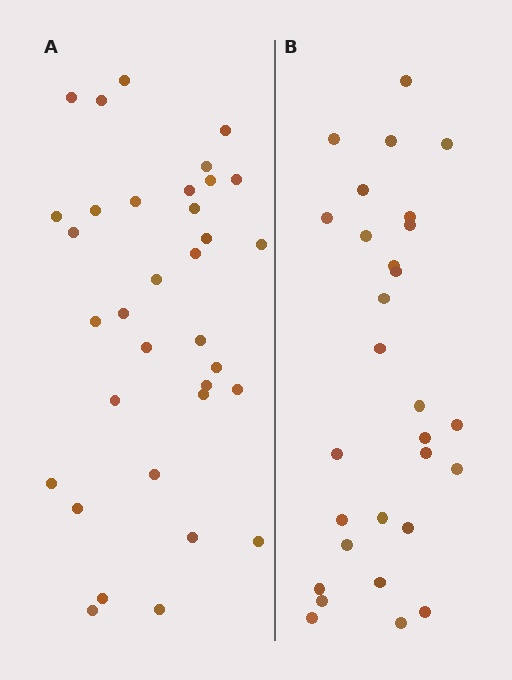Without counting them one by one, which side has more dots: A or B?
Region A (the left region) has more dots.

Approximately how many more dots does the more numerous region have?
Region A has about 5 more dots than region B.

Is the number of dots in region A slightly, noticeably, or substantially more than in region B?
Region A has only slightly more — the two regions are fairly close. The ratio is roughly 1.2 to 1.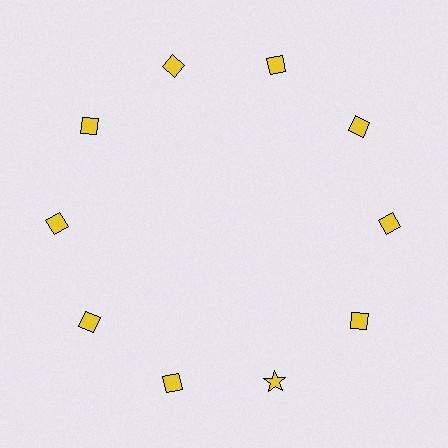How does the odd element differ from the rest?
It has a different shape: star instead of diamond.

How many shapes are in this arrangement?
There are 10 shapes arranged in a ring pattern.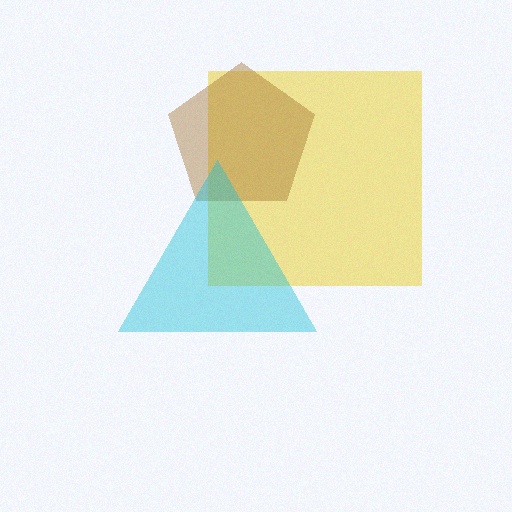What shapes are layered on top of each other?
The layered shapes are: a yellow square, a brown pentagon, a cyan triangle.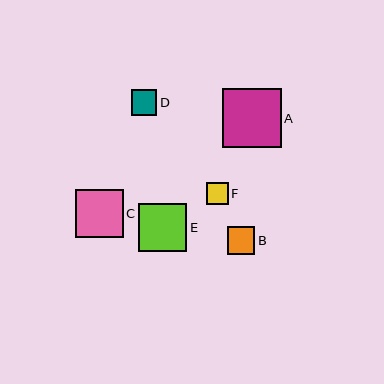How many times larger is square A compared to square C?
Square A is approximately 1.2 times the size of square C.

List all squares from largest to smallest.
From largest to smallest: A, C, E, B, D, F.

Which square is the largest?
Square A is the largest with a size of approximately 59 pixels.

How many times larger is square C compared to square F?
Square C is approximately 2.2 times the size of square F.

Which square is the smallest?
Square F is the smallest with a size of approximately 22 pixels.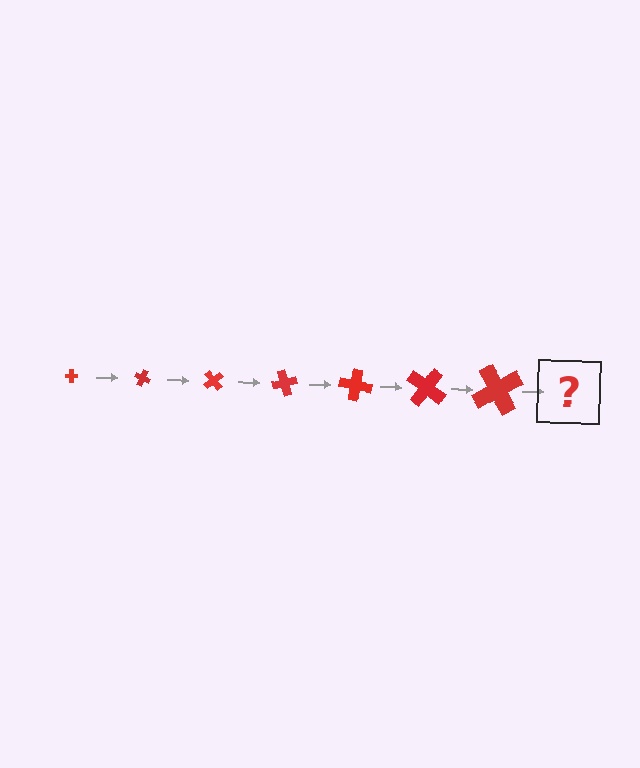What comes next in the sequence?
The next element should be a cross, larger than the previous one and rotated 175 degrees from the start.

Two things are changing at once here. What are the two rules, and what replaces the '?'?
The two rules are that the cross grows larger each step and it rotates 25 degrees each step. The '?' should be a cross, larger than the previous one and rotated 175 degrees from the start.